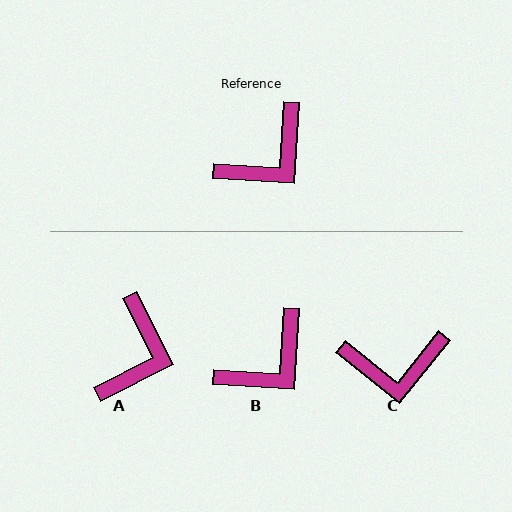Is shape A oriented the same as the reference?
No, it is off by about 30 degrees.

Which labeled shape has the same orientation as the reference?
B.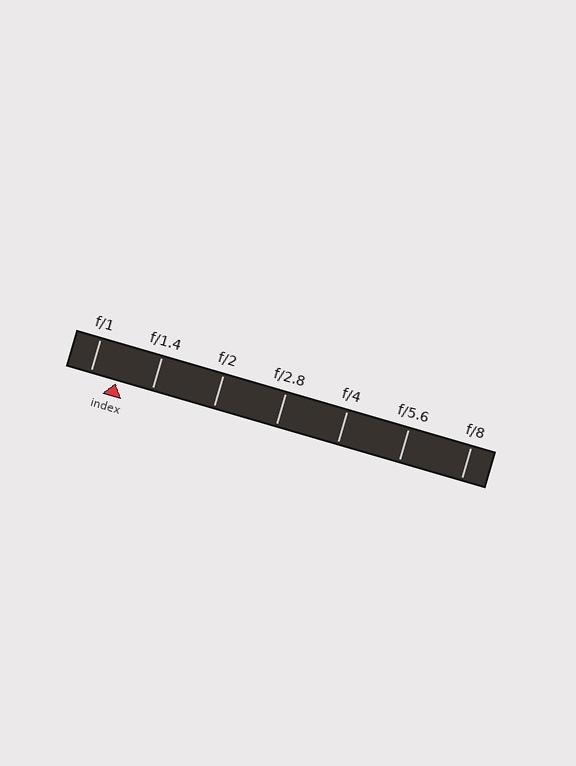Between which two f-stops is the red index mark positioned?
The index mark is between f/1 and f/1.4.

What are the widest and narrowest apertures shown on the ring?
The widest aperture shown is f/1 and the narrowest is f/8.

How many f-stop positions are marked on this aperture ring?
There are 7 f-stop positions marked.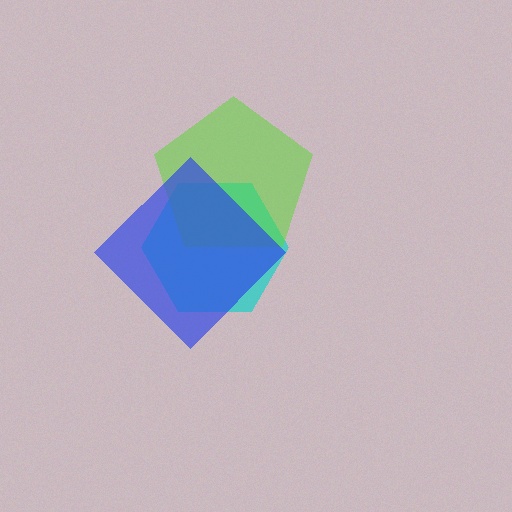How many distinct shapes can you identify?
There are 3 distinct shapes: a cyan hexagon, a lime pentagon, a blue diamond.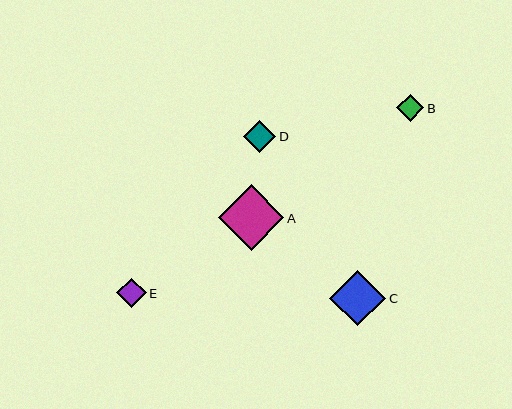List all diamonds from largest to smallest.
From largest to smallest: A, C, D, E, B.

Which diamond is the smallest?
Diamond B is the smallest with a size of approximately 27 pixels.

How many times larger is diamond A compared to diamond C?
Diamond A is approximately 1.2 times the size of diamond C.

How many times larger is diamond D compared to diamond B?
Diamond D is approximately 1.2 times the size of diamond B.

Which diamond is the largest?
Diamond A is the largest with a size of approximately 65 pixels.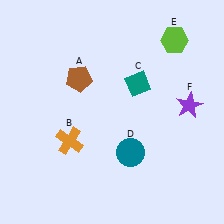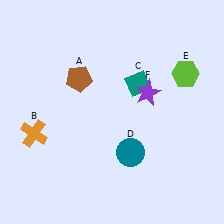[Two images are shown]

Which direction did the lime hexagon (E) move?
The lime hexagon (E) moved down.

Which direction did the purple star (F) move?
The purple star (F) moved left.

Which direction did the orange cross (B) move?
The orange cross (B) moved left.